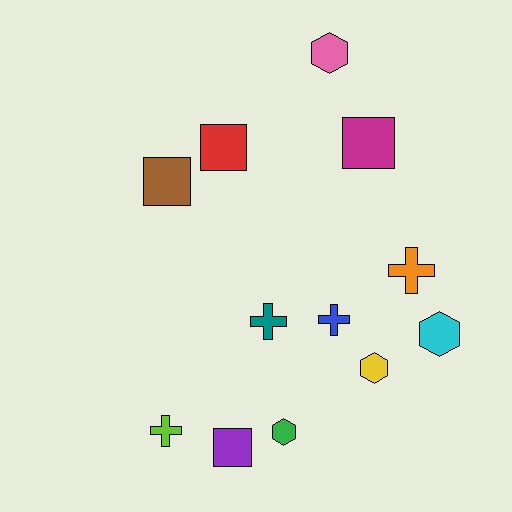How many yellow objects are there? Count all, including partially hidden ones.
There is 1 yellow object.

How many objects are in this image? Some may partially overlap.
There are 12 objects.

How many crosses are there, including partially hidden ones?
There are 4 crosses.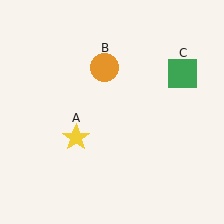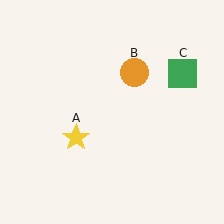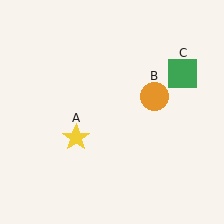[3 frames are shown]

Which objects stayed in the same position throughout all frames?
Yellow star (object A) and green square (object C) remained stationary.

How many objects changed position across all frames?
1 object changed position: orange circle (object B).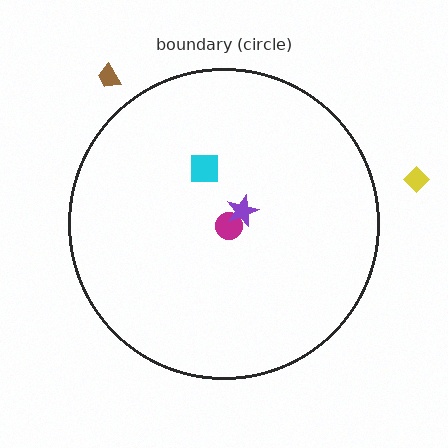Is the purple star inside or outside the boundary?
Inside.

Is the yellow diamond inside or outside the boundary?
Outside.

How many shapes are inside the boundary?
3 inside, 2 outside.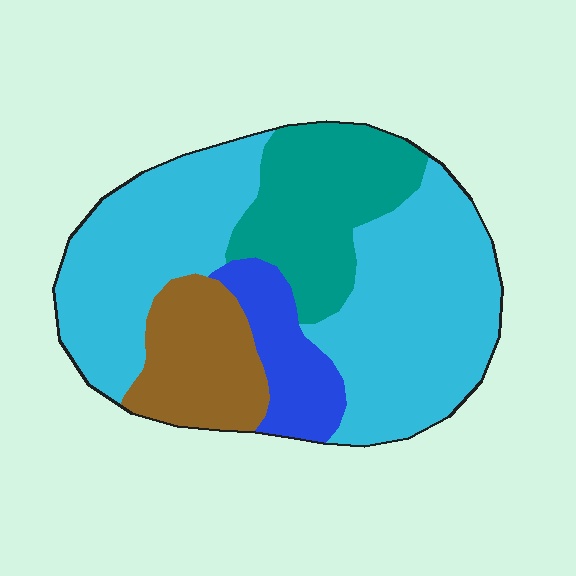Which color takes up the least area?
Blue, at roughly 10%.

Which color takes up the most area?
Cyan, at roughly 55%.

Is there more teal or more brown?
Teal.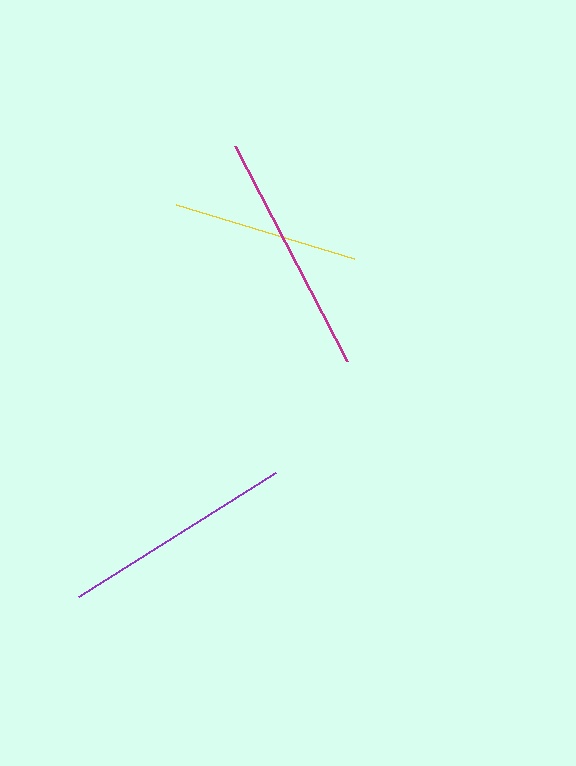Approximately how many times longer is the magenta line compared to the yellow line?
The magenta line is approximately 1.3 times the length of the yellow line.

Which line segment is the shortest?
The yellow line is the shortest at approximately 187 pixels.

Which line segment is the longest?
The magenta line is the longest at approximately 243 pixels.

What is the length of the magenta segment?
The magenta segment is approximately 243 pixels long.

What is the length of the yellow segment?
The yellow segment is approximately 187 pixels long.